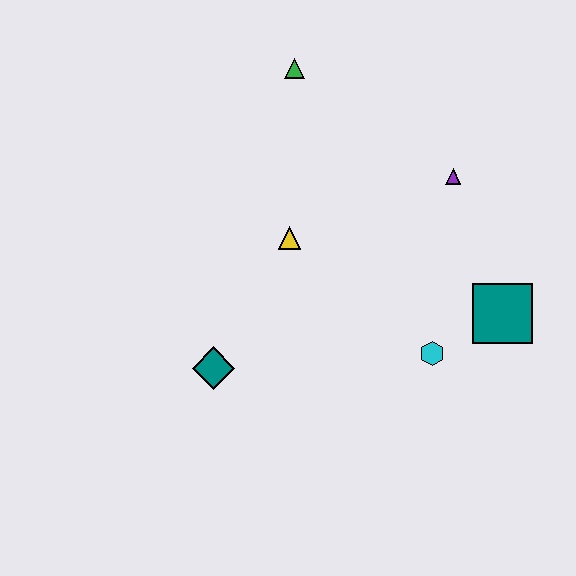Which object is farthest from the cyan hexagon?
The green triangle is farthest from the cyan hexagon.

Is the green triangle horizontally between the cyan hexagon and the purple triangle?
No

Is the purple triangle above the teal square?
Yes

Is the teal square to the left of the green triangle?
No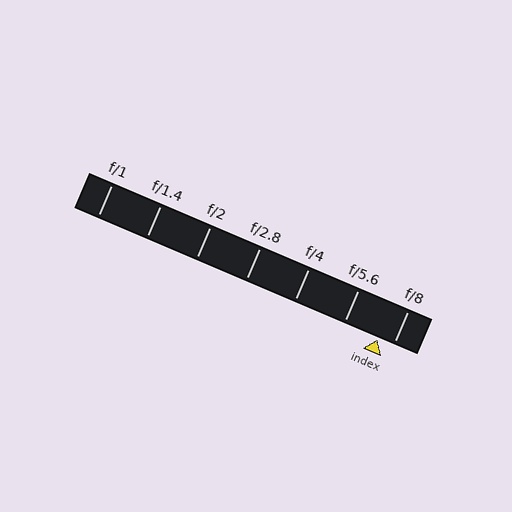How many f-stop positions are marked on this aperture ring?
There are 7 f-stop positions marked.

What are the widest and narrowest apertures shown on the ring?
The widest aperture shown is f/1 and the narrowest is f/8.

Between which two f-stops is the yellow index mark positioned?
The index mark is between f/5.6 and f/8.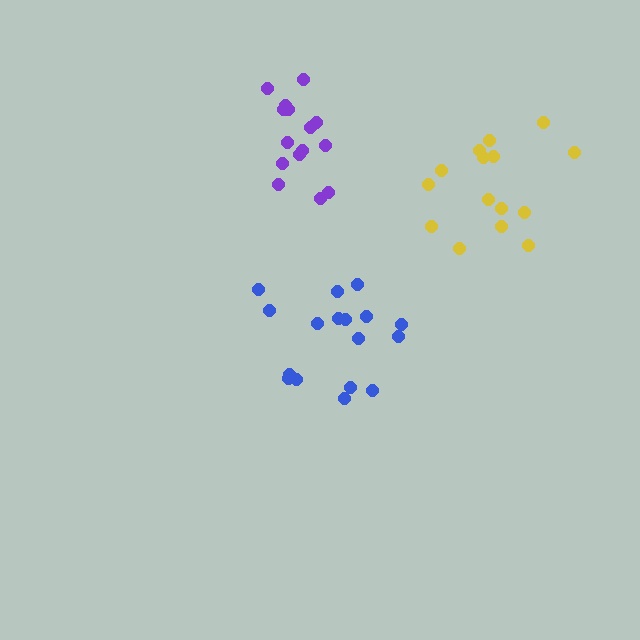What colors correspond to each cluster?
The clusters are colored: blue, yellow, purple.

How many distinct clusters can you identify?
There are 3 distinct clusters.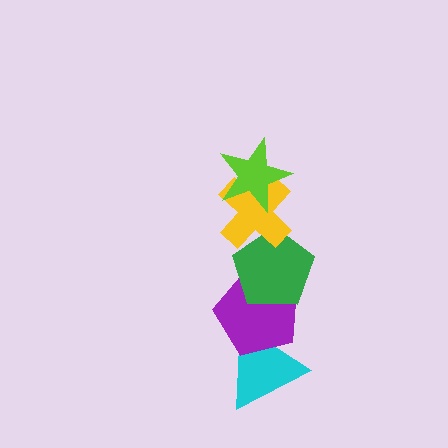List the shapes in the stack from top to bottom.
From top to bottom: the lime star, the yellow cross, the green pentagon, the purple pentagon, the cyan triangle.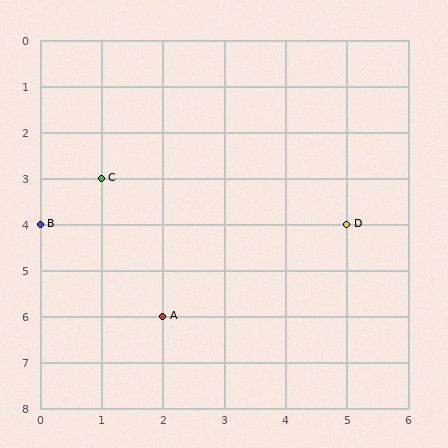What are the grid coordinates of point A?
Point A is at grid coordinates (2, 6).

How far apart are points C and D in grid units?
Points C and D are 4 columns and 1 row apart (about 4.1 grid units diagonally).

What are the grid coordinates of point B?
Point B is at grid coordinates (0, 4).